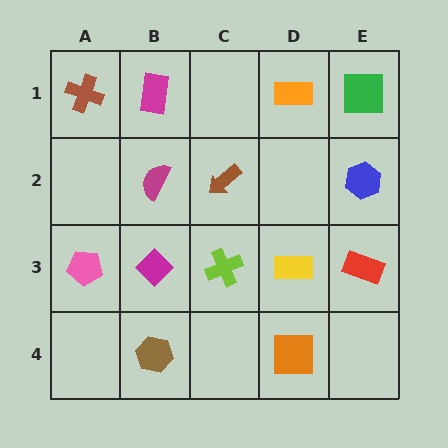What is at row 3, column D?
A yellow rectangle.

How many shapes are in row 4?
2 shapes.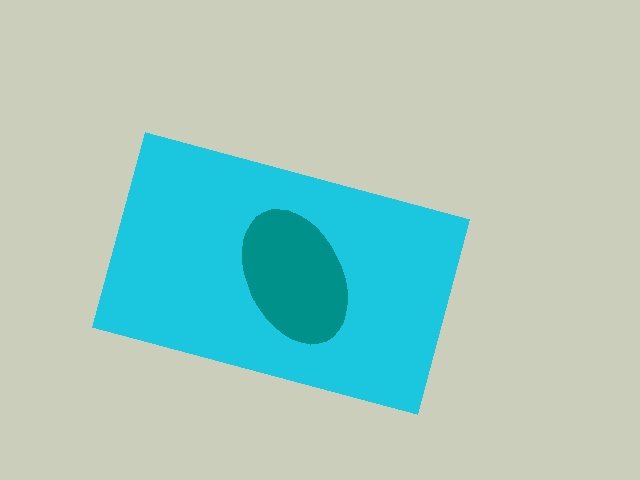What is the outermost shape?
The cyan rectangle.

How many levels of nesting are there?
2.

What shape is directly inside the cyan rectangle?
The teal ellipse.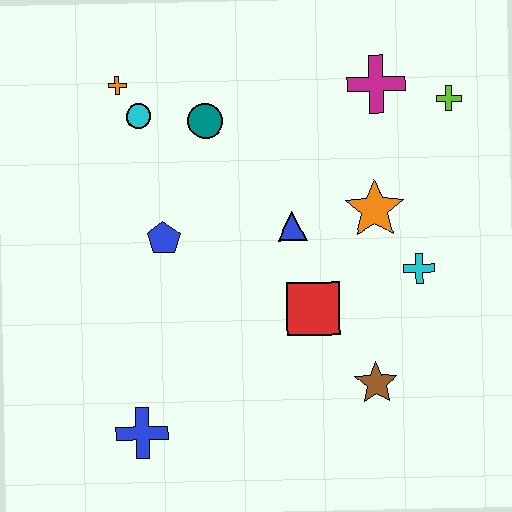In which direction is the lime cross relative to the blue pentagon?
The lime cross is to the right of the blue pentagon.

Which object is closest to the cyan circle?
The orange cross is closest to the cyan circle.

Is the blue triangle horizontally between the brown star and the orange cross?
Yes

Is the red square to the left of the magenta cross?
Yes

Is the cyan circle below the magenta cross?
Yes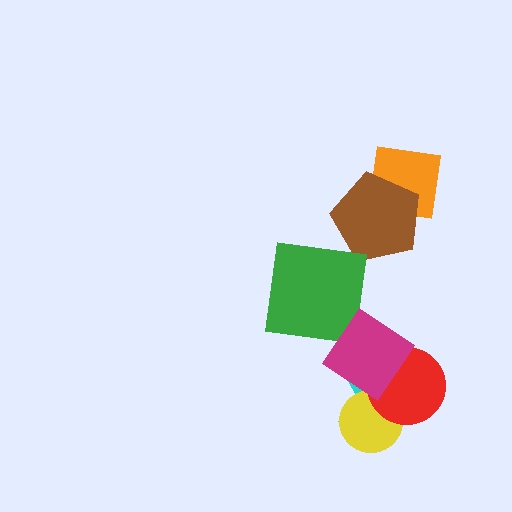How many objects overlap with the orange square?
1 object overlaps with the orange square.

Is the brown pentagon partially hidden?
No, no other shape covers it.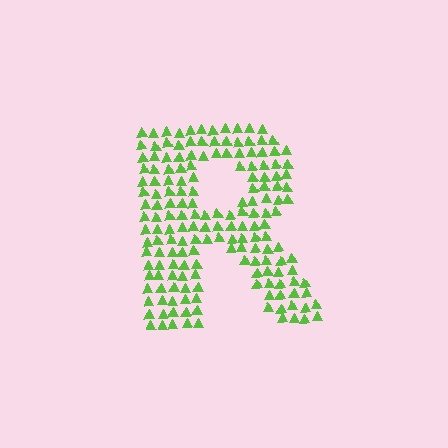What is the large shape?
The large shape is the letter R.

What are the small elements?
The small elements are triangles.